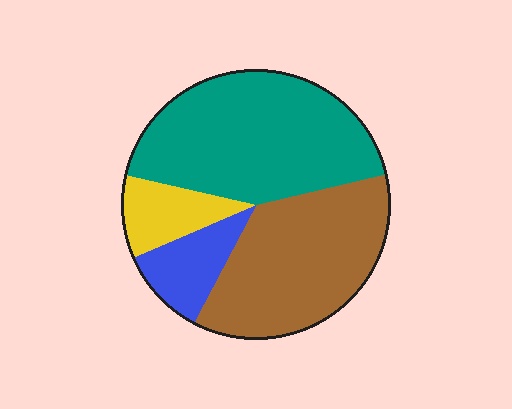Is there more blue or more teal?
Teal.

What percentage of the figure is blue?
Blue takes up about one tenth (1/10) of the figure.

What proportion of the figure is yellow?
Yellow takes up about one tenth (1/10) of the figure.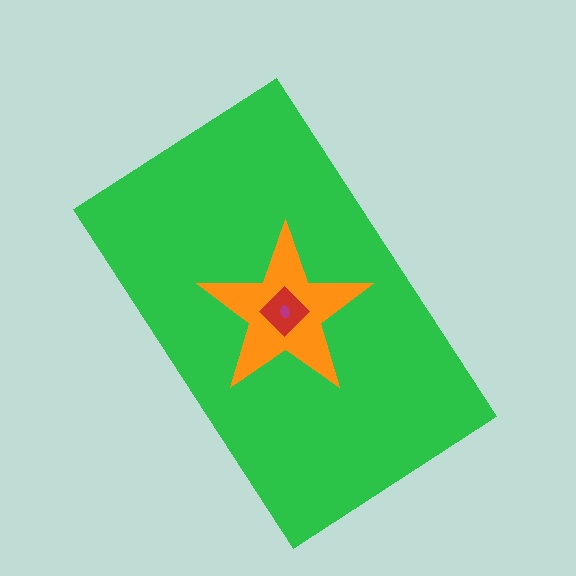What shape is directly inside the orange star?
The red diamond.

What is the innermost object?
The magenta ellipse.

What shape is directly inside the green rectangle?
The orange star.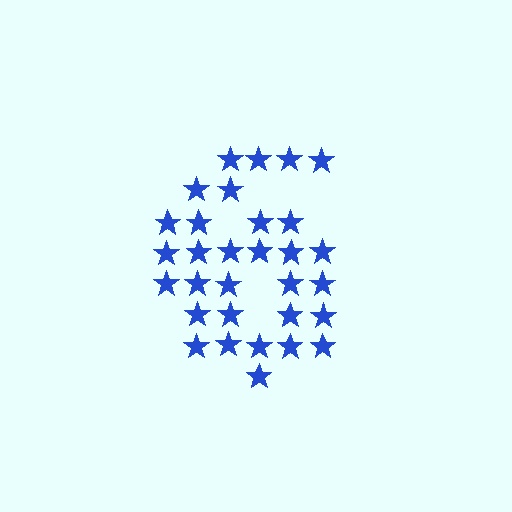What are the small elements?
The small elements are stars.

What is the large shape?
The large shape is the digit 6.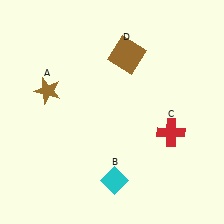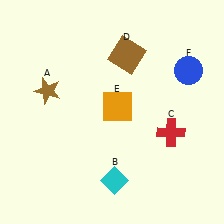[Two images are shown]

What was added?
An orange square (E), a blue circle (F) were added in Image 2.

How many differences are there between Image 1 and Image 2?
There are 2 differences between the two images.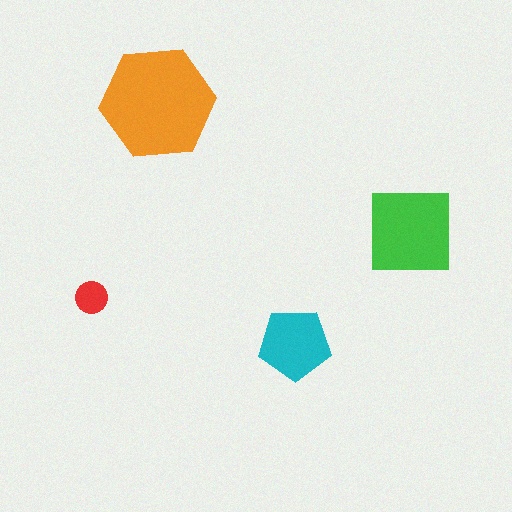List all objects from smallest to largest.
The red circle, the cyan pentagon, the green square, the orange hexagon.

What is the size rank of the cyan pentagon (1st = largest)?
3rd.